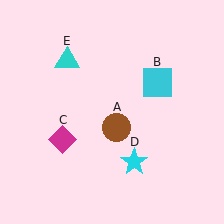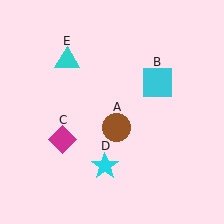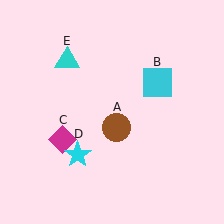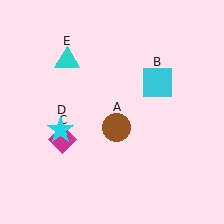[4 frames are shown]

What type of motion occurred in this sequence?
The cyan star (object D) rotated clockwise around the center of the scene.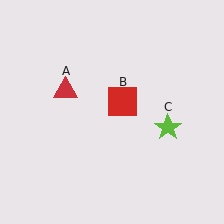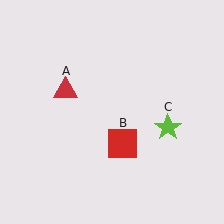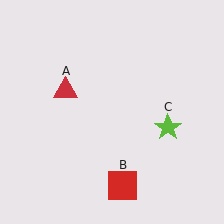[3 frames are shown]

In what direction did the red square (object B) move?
The red square (object B) moved down.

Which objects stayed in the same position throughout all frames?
Red triangle (object A) and lime star (object C) remained stationary.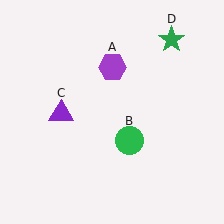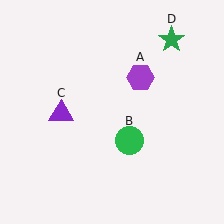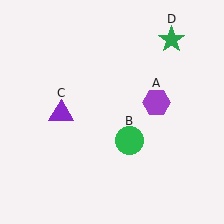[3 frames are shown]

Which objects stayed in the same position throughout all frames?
Green circle (object B) and purple triangle (object C) and green star (object D) remained stationary.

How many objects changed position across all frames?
1 object changed position: purple hexagon (object A).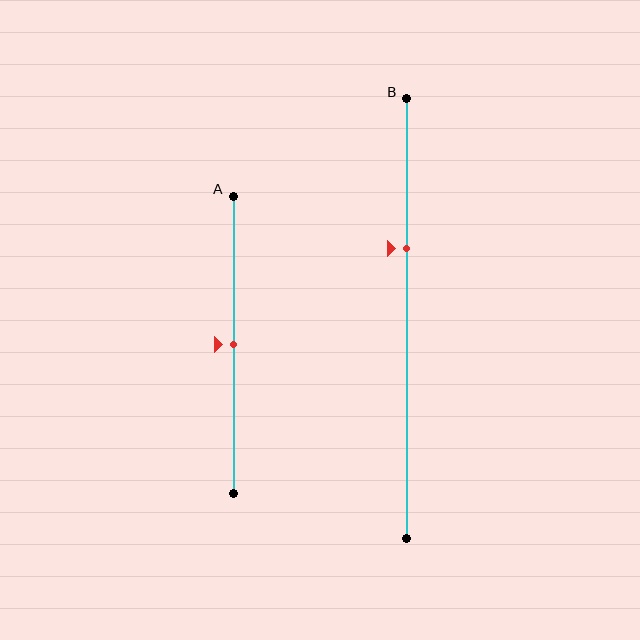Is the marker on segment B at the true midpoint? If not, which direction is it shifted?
No, the marker on segment B is shifted upward by about 16% of the segment length.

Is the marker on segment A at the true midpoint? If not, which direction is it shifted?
Yes, the marker on segment A is at the true midpoint.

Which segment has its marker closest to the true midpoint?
Segment A has its marker closest to the true midpoint.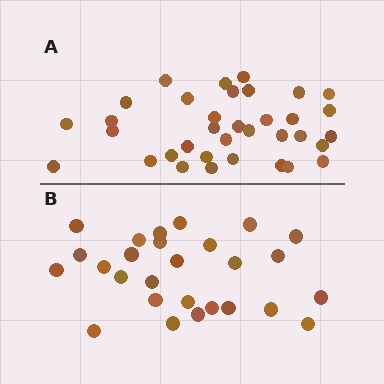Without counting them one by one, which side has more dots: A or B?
Region A (the top region) has more dots.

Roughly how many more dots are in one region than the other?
Region A has roughly 8 or so more dots than region B.